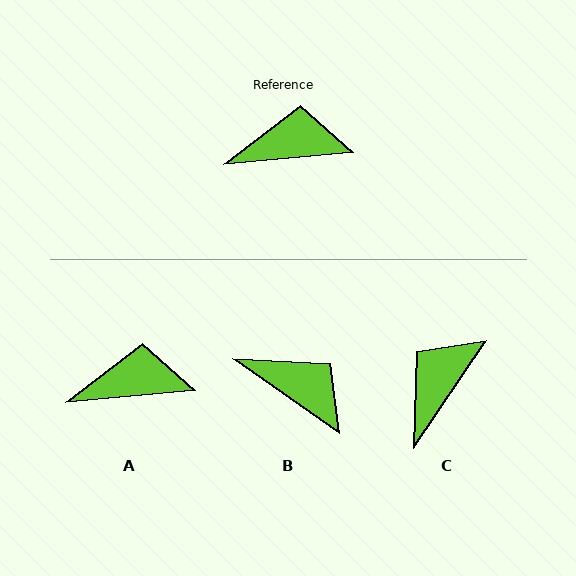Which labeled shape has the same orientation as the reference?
A.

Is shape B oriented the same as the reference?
No, it is off by about 41 degrees.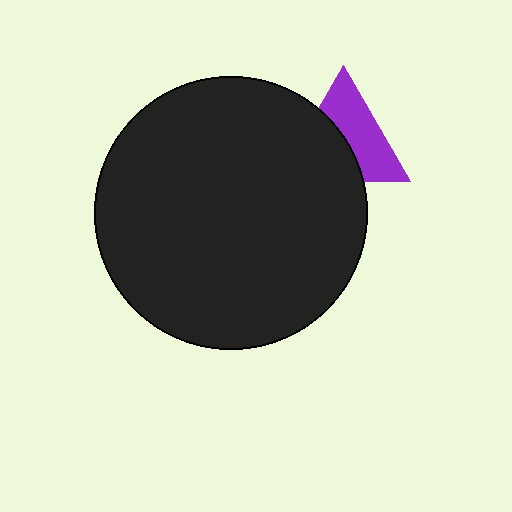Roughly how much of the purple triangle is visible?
About half of it is visible (roughly 54%).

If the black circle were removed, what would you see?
You would see the complete purple triangle.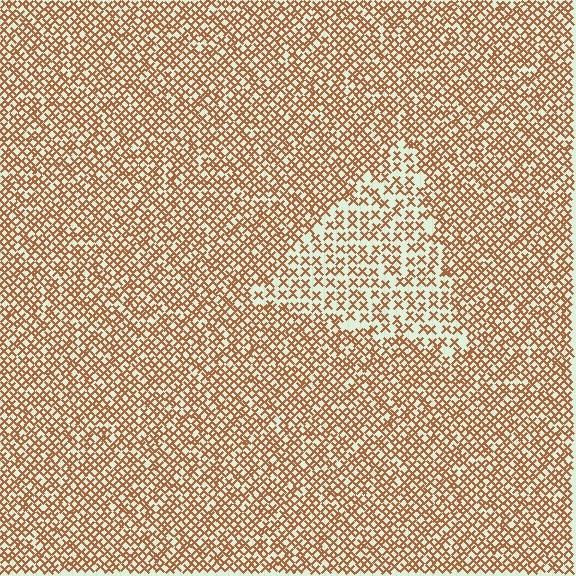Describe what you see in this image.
The image contains small brown elements arranged at two different densities. A triangle-shaped region is visible where the elements are less densely packed than the surrounding area.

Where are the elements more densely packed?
The elements are more densely packed outside the triangle boundary.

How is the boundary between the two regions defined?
The boundary is defined by a change in element density (approximately 1.8x ratio). All elements are the same color, size, and shape.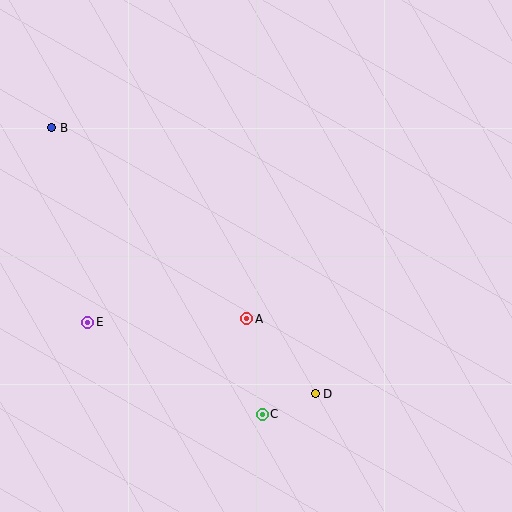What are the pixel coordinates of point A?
Point A is at (247, 319).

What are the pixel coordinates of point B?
Point B is at (52, 128).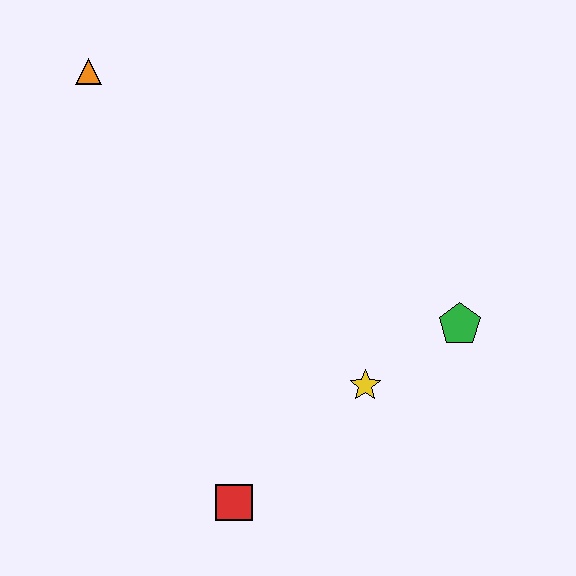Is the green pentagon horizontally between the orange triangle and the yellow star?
No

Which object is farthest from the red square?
The orange triangle is farthest from the red square.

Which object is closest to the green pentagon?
The yellow star is closest to the green pentagon.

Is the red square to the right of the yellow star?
No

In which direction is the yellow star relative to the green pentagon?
The yellow star is to the left of the green pentagon.